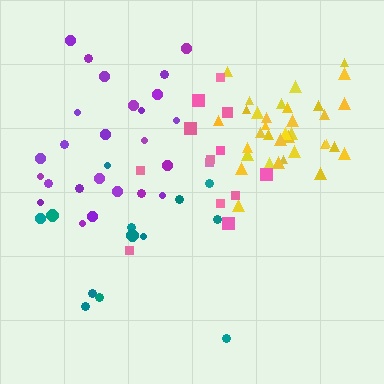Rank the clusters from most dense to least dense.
yellow, purple, teal, pink.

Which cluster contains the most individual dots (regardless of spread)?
Yellow (35).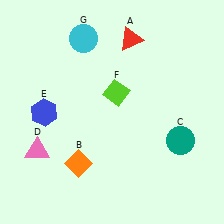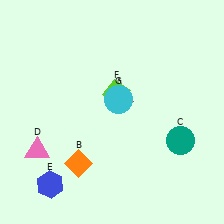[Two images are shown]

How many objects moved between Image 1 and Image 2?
3 objects moved between the two images.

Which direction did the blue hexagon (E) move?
The blue hexagon (E) moved down.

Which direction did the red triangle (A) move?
The red triangle (A) moved down.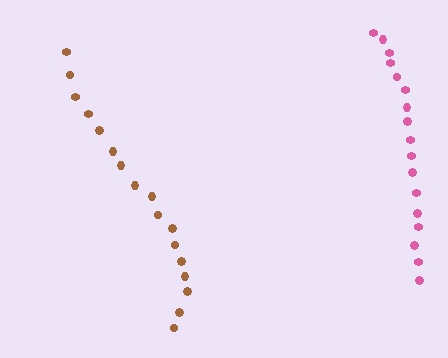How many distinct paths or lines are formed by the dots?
There are 2 distinct paths.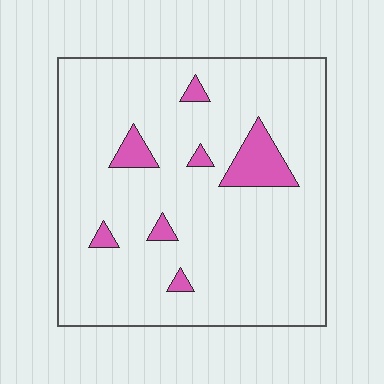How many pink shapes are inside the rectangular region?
7.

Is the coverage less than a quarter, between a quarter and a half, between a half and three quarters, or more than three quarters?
Less than a quarter.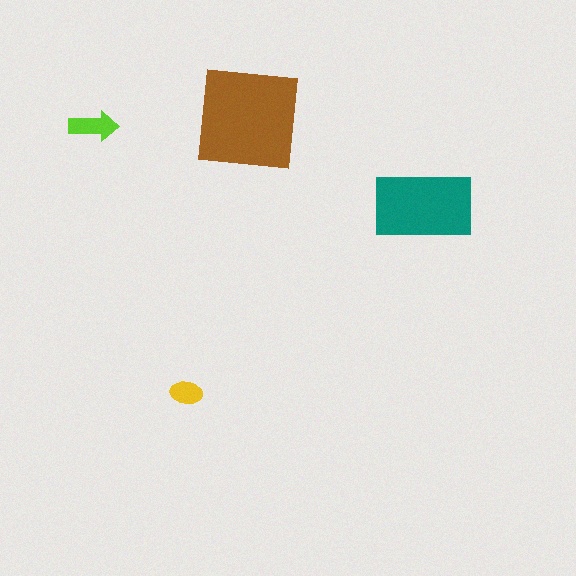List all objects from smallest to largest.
The yellow ellipse, the lime arrow, the teal rectangle, the brown square.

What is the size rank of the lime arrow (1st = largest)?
3rd.